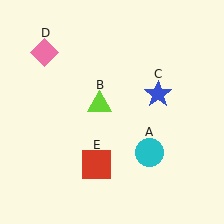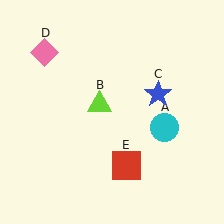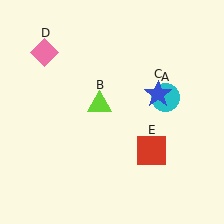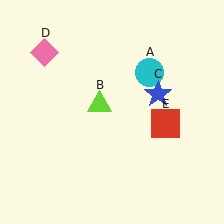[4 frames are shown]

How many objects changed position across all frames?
2 objects changed position: cyan circle (object A), red square (object E).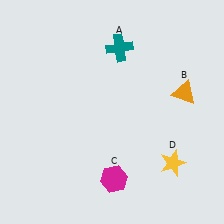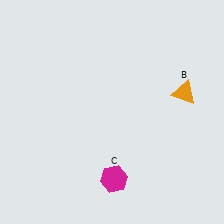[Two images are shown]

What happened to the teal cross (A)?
The teal cross (A) was removed in Image 2. It was in the top-right area of Image 1.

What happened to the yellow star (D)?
The yellow star (D) was removed in Image 2. It was in the bottom-right area of Image 1.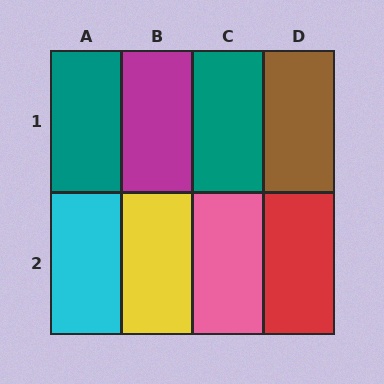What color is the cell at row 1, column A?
Teal.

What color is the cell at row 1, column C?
Teal.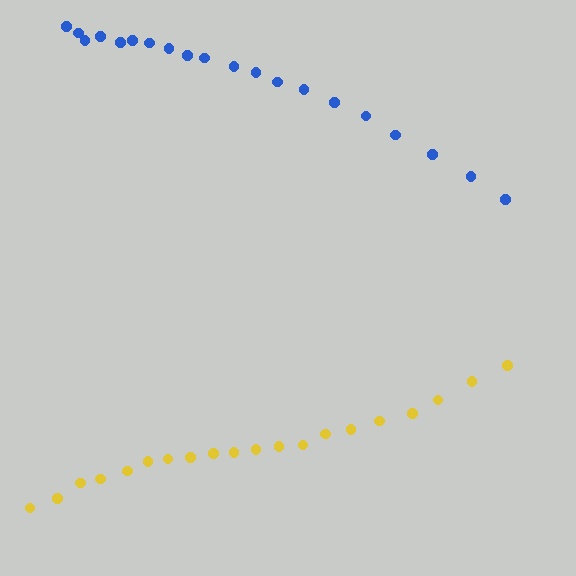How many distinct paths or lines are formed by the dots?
There are 2 distinct paths.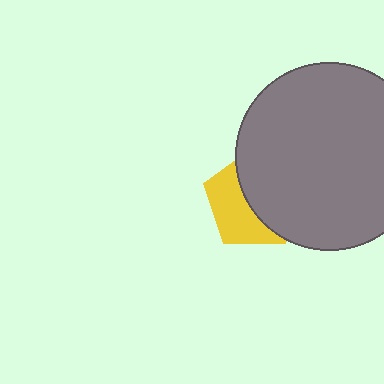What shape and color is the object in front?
The object in front is a gray circle.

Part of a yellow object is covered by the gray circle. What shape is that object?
It is a pentagon.